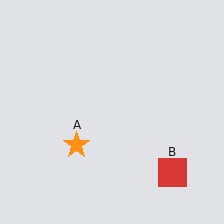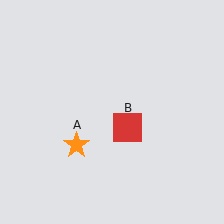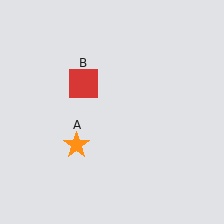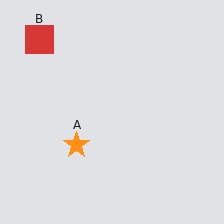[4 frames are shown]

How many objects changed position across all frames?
1 object changed position: red square (object B).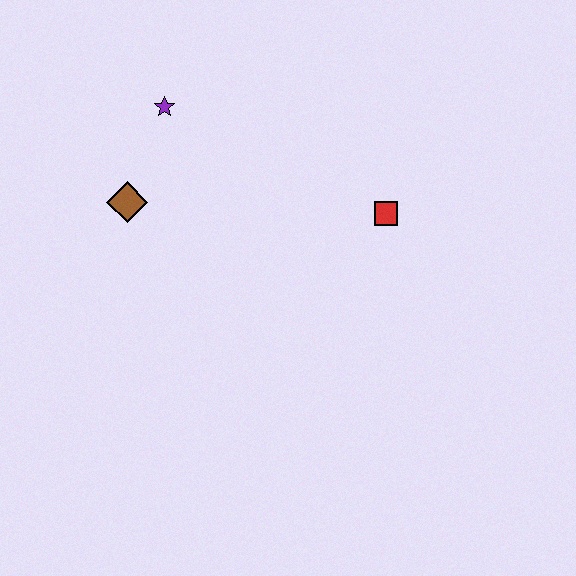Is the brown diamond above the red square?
Yes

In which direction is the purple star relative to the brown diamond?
The purple star is above the brown diamond.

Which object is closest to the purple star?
The brown diamond is closest to the purple star.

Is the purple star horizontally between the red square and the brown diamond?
Yes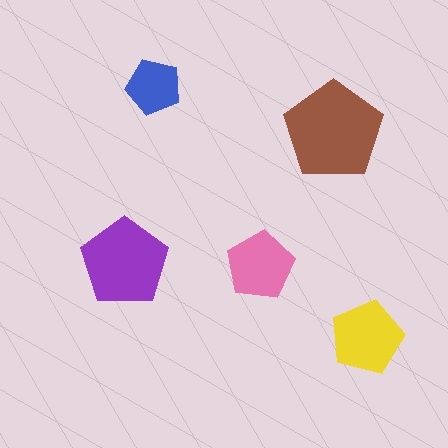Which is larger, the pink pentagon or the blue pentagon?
The pink one.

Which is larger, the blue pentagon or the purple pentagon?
The purple one.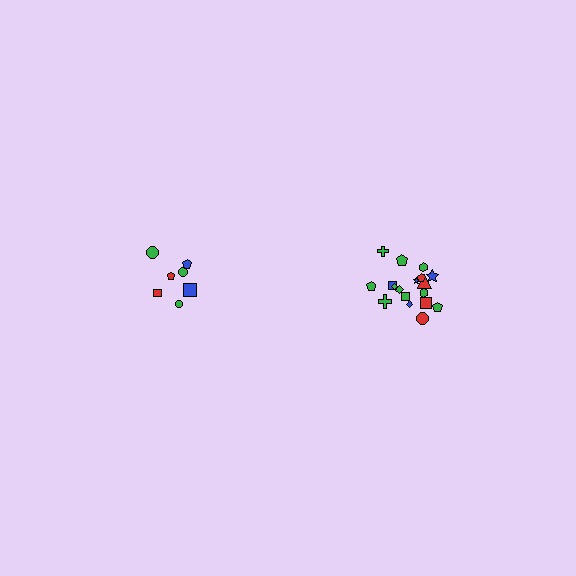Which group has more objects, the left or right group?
The right group.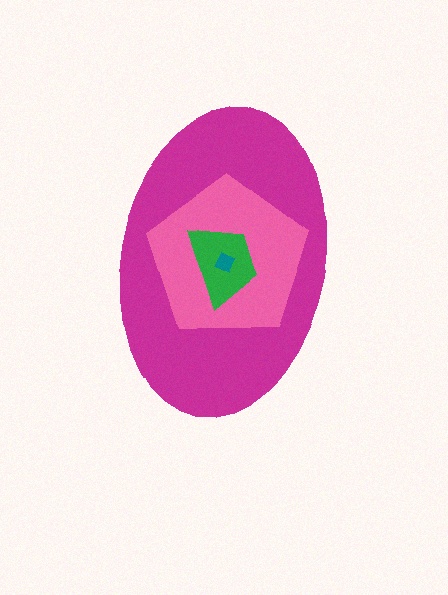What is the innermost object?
The teal diamond.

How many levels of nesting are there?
4.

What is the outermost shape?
The magenta ellipse.